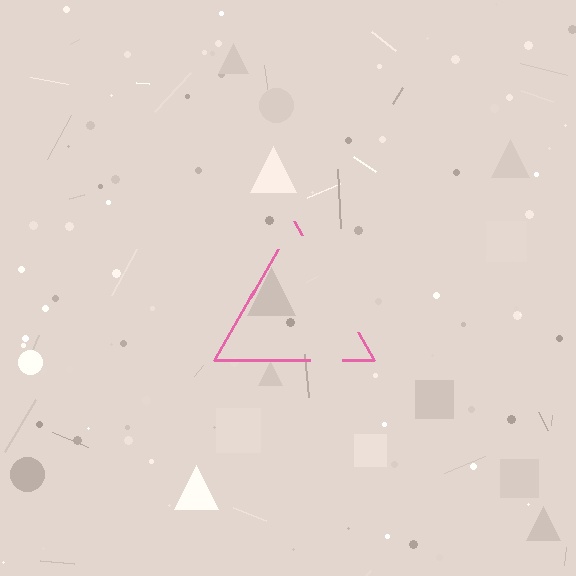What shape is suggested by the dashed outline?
The dashed outline suggests a triangle.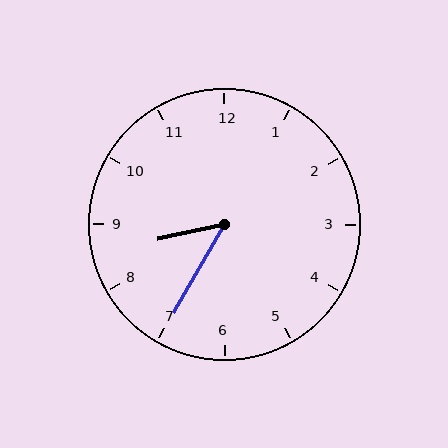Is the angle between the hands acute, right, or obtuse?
It is acute.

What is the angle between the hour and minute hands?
Approximately 48 degrees.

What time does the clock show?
8:35.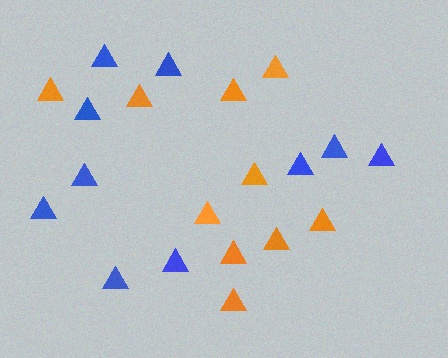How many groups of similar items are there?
There are 2 groups: one group of orange triangles (10) and one group of blue triangles (10).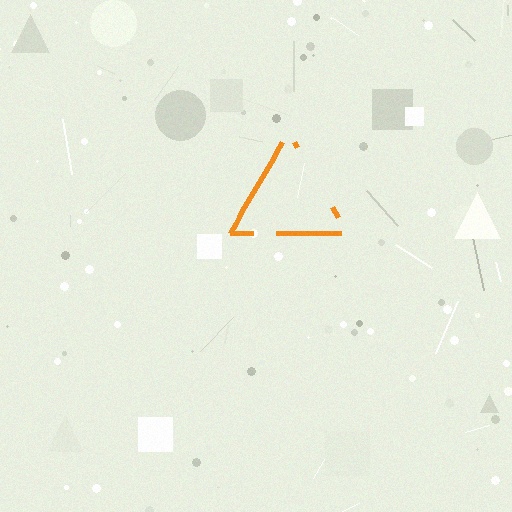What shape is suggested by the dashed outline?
The dashed outline suggests a triangle.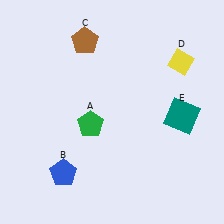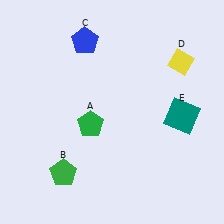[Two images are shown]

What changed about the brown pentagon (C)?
In Image 1, C is brown. In Image 2, it changed to blue.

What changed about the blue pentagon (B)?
In Image 1, B is blue. In Image 2, it changed to green.